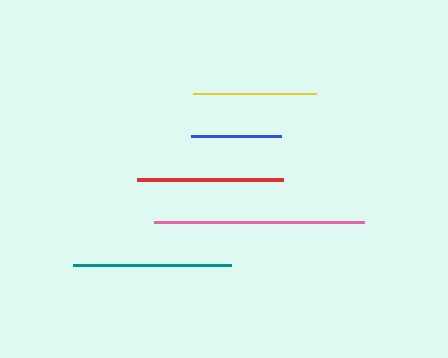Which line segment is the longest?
The pink line is the longest at approximately 210 pixels.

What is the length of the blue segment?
The blue segment is approximately 89 pixels long.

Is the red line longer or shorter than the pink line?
The pink line is longer than the red line.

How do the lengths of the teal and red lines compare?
The teal and red lines are approximately the same length.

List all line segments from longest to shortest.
From longest to shortest: pink, teal, red, yellow, blue.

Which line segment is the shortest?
The blue line is the shortest at approximately 89 pixels.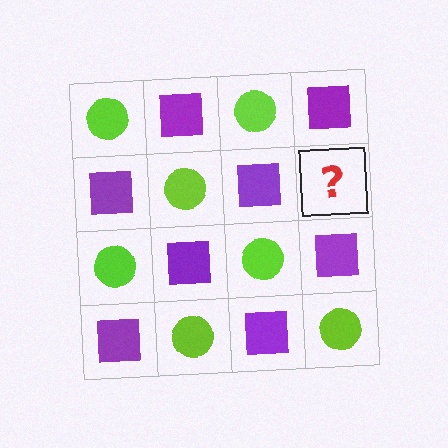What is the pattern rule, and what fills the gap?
The rule is that it alternates lime circle and purple square in a checkerboard pattern. The gap should be filled with a lime circle.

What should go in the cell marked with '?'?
The missing cell should contain a lime circle.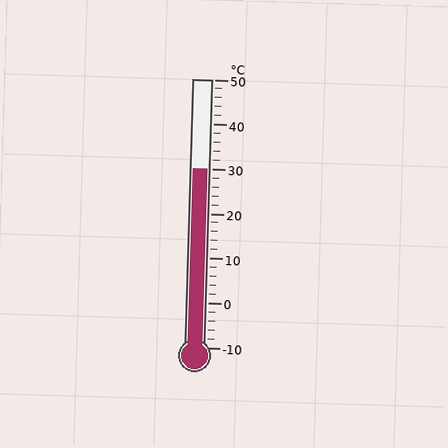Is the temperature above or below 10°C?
The temperature is above 10°C.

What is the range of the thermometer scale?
The thermometer scale ranges from -10°C to 50°C.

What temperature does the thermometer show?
The thermometer shows approximately 30°C.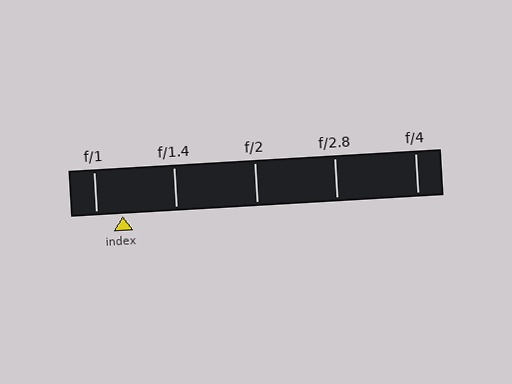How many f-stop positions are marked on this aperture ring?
There are 5 f-stop positions marked.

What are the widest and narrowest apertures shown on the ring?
The widest aperture shown is f/1 and the narrowest is f/4.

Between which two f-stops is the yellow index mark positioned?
The index mark is between f/1 and f/1.4.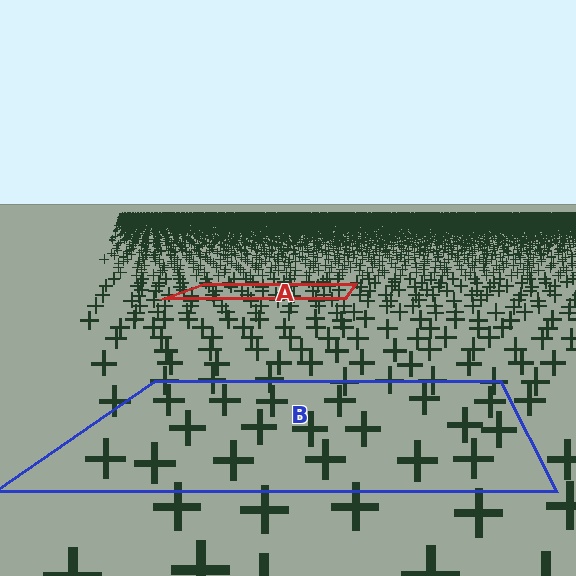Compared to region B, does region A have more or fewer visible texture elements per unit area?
Region A has more texture elements per unit area — they are packed more densely because it is farther away.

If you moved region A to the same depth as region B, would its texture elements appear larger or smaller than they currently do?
They would appear larger. At a closer depth, the same texture elements are projected at a bigger on-screen size.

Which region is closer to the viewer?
Region B is closer. The texture elements there are larger and more spread out.